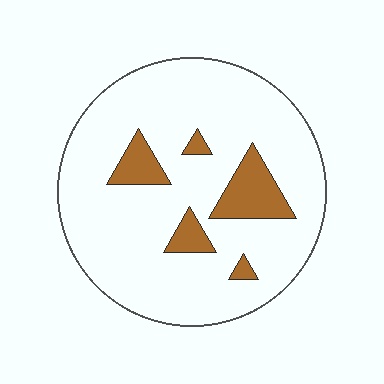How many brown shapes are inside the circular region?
5.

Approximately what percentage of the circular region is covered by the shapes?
Approximately 15%.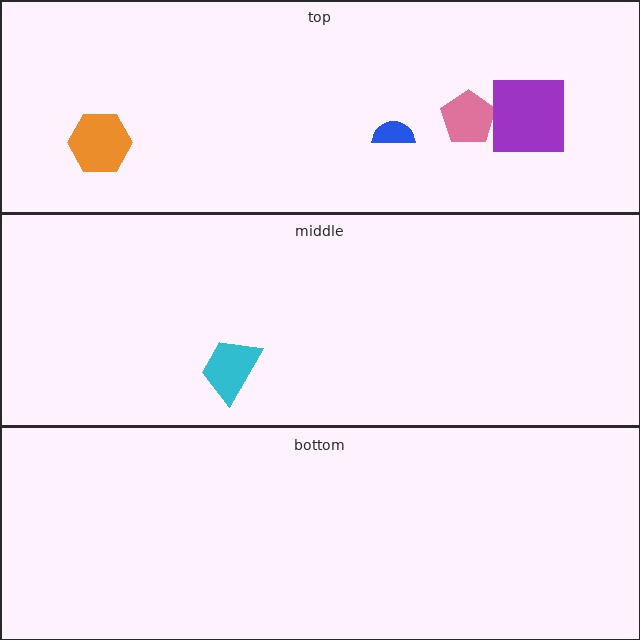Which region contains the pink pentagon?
The top region.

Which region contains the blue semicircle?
The top region.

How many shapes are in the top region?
4.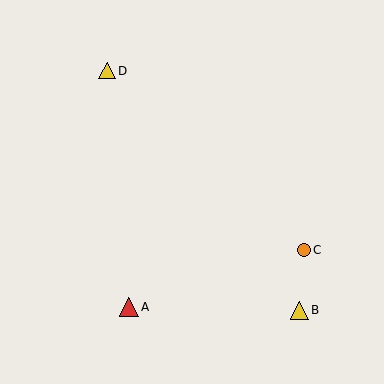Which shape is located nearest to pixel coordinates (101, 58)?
The yellow triangle (labeled D) at (107, 71) is nearest to that location.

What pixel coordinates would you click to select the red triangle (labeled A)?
Click at (129, 307) to select the red triangle A.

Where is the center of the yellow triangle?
The center of the yellow triangle is at (107, 71).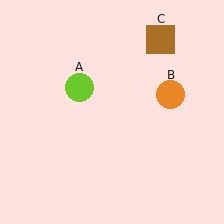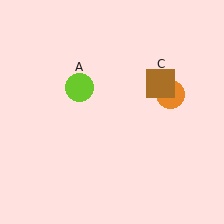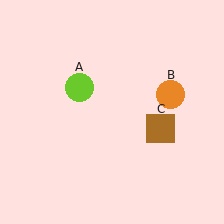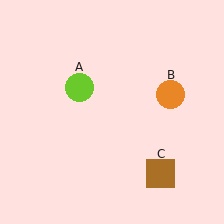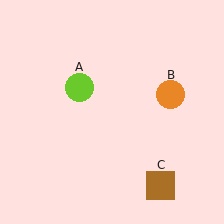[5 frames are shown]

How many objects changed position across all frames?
1 object changed position: brown square (object C).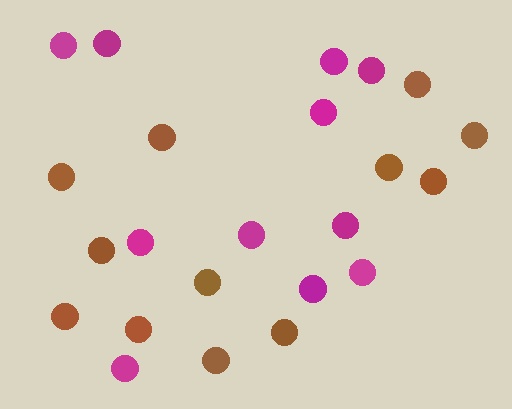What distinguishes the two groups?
There are 2 groups: one group of brown circles (12) and one group of magenta circles (11).